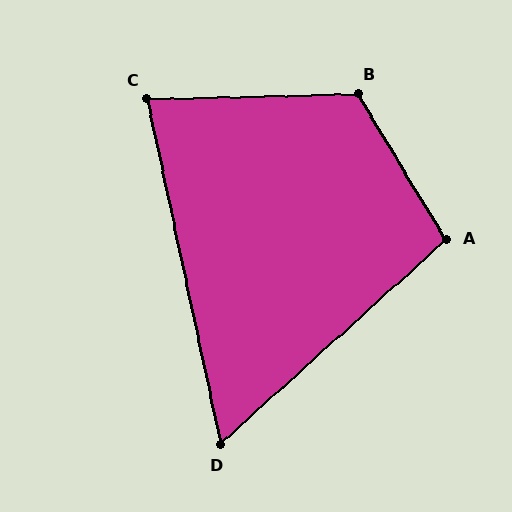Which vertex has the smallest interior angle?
D, at approximately 60 degrees.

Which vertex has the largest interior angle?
B, at approximately 120 degrees.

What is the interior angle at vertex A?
Approximately 101 degrees (obtuse).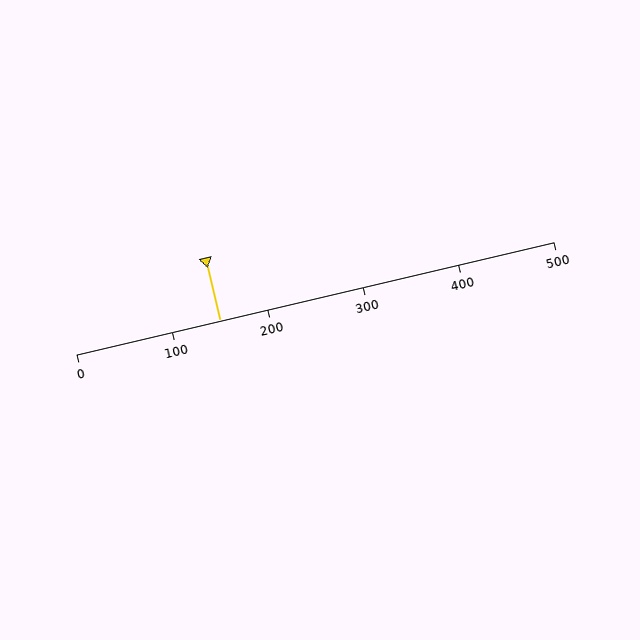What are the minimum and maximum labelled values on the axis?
The axis runs from 0 to 500.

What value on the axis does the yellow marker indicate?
The marker indicates approximately 150.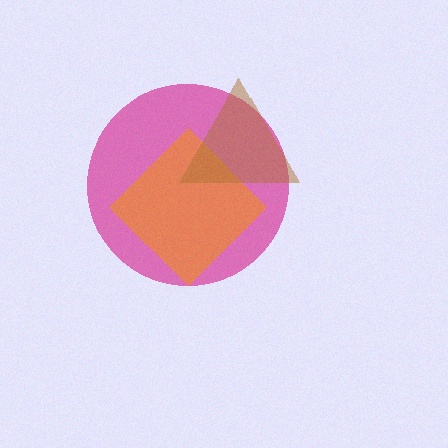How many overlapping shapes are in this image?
There are 3 overlapping shapes in the image.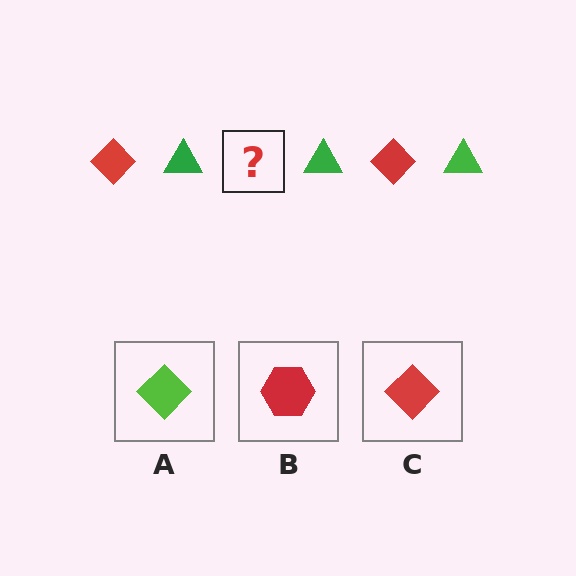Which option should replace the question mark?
Option C.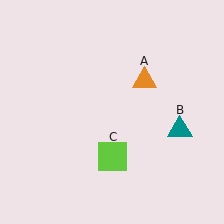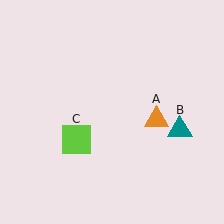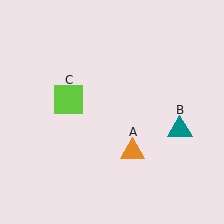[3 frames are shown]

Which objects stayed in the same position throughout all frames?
Teal triangle (object B) remained stationary.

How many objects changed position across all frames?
2 objects changed position: orange triangle (object A), lime square (object C).